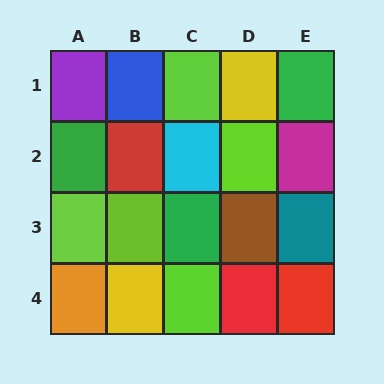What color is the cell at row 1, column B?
Blue.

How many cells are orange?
1 cell is orange.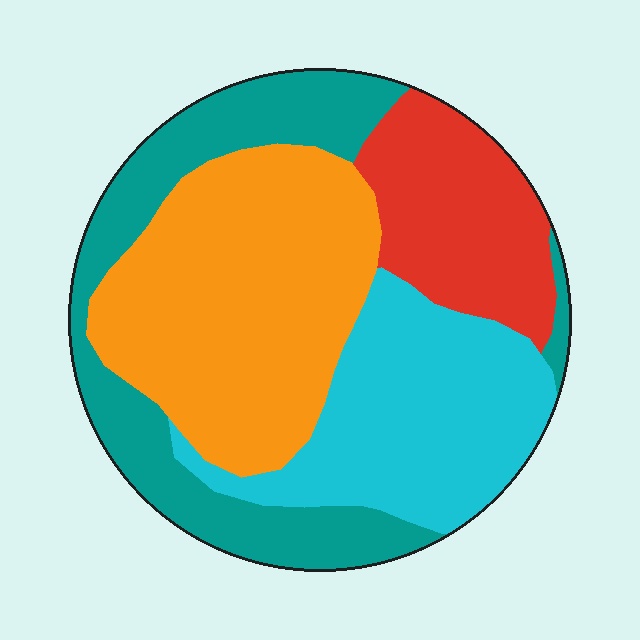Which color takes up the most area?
Orange, at roughly 35%.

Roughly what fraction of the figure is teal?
Teal covers roughly 25% of the figure.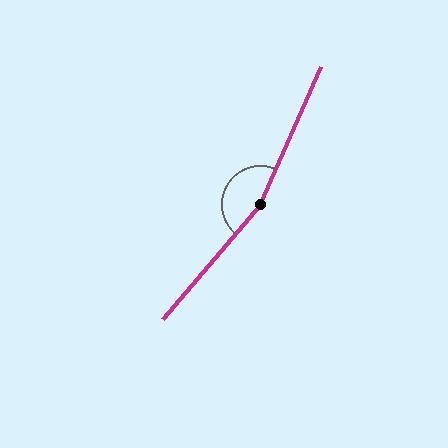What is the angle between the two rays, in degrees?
Approximately 164 degrees.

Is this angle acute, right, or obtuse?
It is obtuse.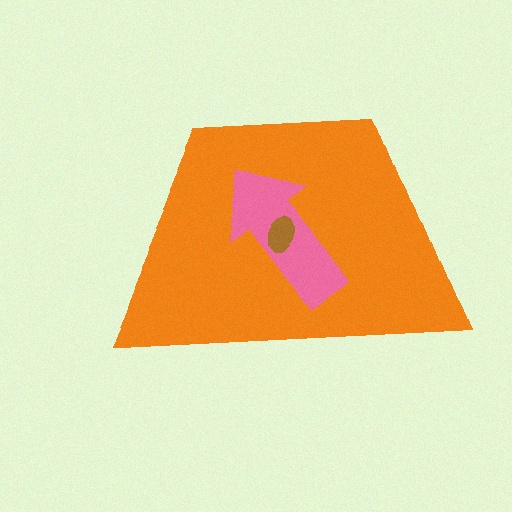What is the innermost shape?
The brown ellipse.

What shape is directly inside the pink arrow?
The brown ellipse.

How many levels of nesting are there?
3.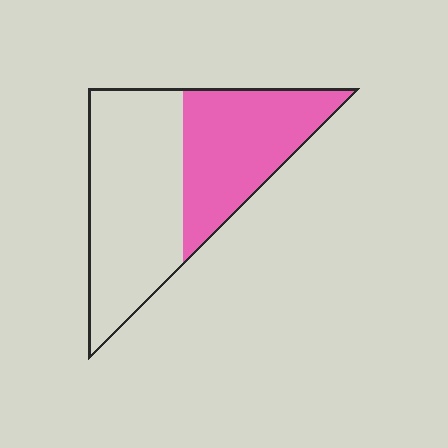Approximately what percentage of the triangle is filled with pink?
Approximately 40%.